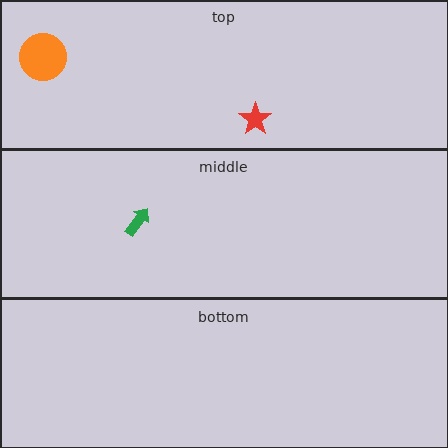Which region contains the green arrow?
The middle region.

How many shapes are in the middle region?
1.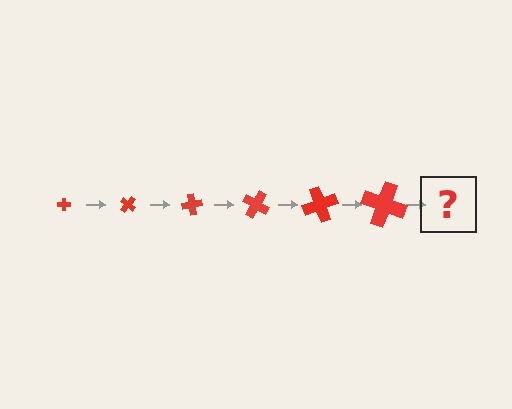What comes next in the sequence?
The next element should be a cross, larger than the previous one and rotated 240 degrees from the start.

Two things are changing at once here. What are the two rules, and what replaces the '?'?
The two rules are that the cross grows larger each step and it rotates 40 degrees each step. The '?' should be a cross, larger than the previous one and rotated 240 degrees from the start.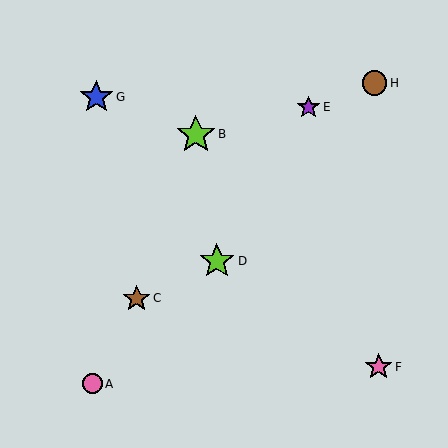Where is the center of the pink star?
The center of the pink star is at (379, 367).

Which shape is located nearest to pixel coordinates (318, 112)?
The purple star (labeled E) at (309, 107) is nearest to that location.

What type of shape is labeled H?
Shape H is a brown circle.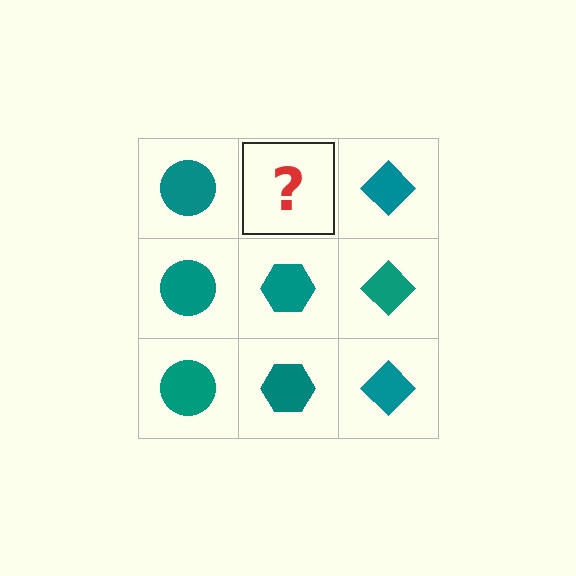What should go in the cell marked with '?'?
The missing cell should contain a teal hexagon.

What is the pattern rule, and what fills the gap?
The rule is that each column has a consistent shape. The gap should be filled with a teal hexagon.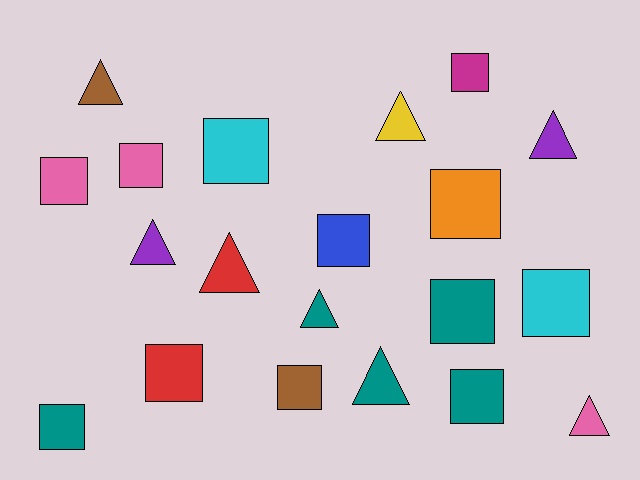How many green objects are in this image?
There are no green objects.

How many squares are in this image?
There are 12 squares.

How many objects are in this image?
There are 20 objects.